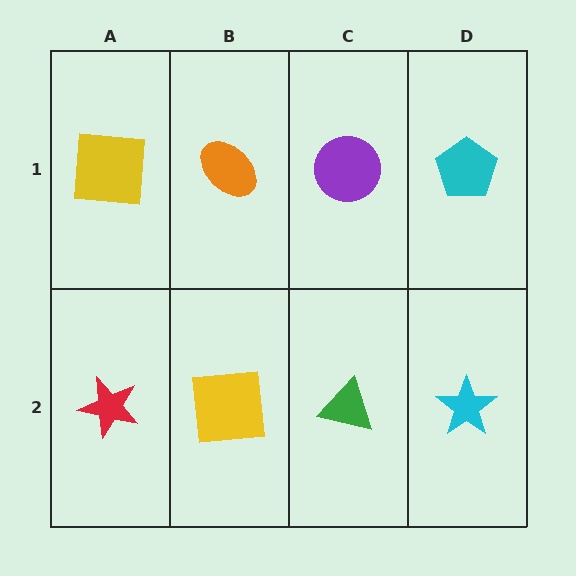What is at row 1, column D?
A cyan pentagon.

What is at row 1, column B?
An orange ellipse.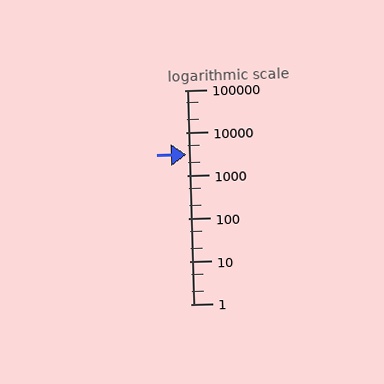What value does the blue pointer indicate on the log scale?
The pointer indicates approximately 3100.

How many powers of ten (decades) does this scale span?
The scale spans 5 decades, from 1 to 100000.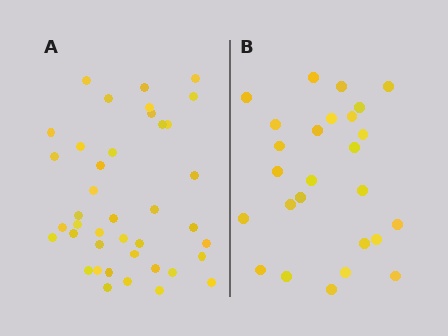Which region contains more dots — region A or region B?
Region A (the left region) has more dots.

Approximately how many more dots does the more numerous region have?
Region A has approximately 15 more dots than region B.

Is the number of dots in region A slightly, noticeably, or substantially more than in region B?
Region A has substantially more. The ratio is roughly 1.5 to 1.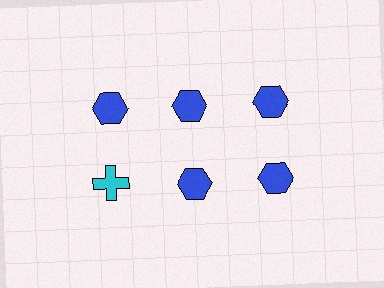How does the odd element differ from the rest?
It differs in both color (cyan instead of blue) and shape (cross instead of hexagon).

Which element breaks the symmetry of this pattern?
The cyan cross in the second row, leftmost column breaks the symmetry. All other shapes are blue hexagons.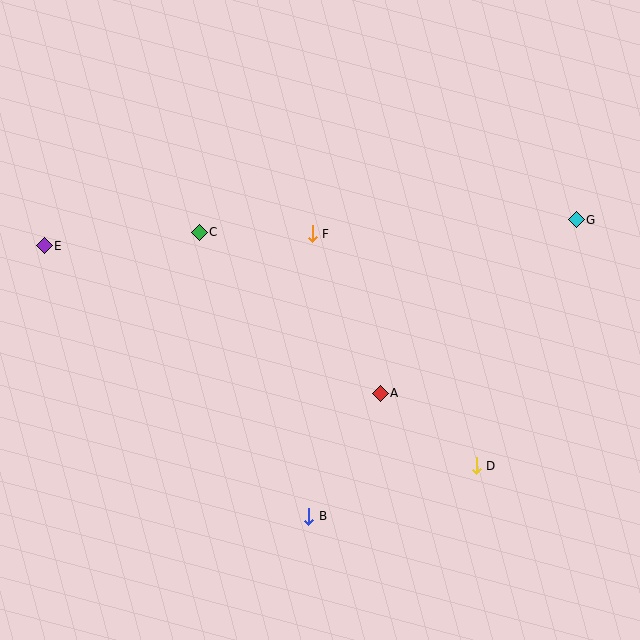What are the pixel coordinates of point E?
Point E is at (44, 246).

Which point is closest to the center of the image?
Point F at (312, 234) is closest to the center.